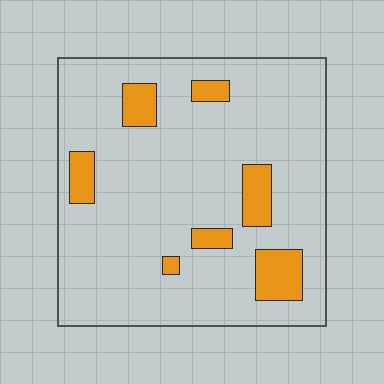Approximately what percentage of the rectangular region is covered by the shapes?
Approximately 15%.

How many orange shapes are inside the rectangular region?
7.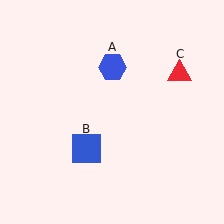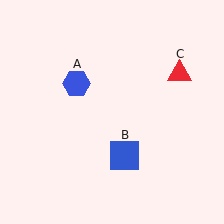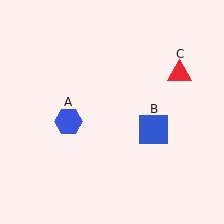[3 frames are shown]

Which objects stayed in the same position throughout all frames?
Red triangle (object C) remained stationary.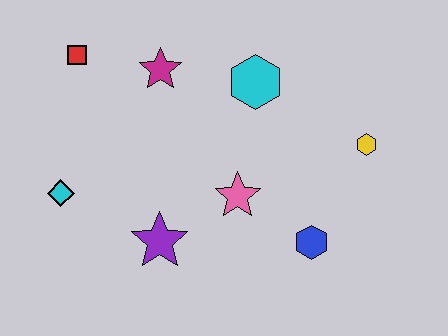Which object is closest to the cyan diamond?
The purple star is closest to the cyan diamond.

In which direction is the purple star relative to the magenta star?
The purple star is below the magenta star.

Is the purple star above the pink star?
No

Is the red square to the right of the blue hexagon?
No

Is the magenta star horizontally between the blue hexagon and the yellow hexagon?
No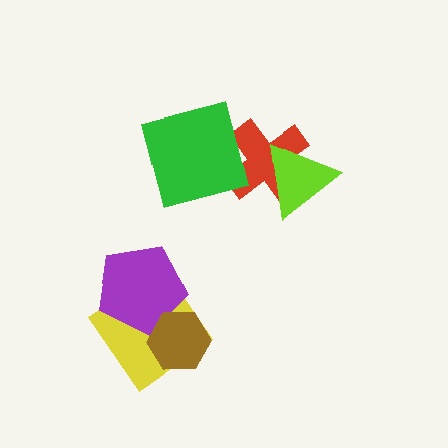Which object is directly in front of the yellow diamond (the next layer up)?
The purple pentagon is directly in front of the yellow diamond.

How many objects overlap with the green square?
1 object overlaps with the green square.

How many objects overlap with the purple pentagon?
2 objects overlap with the purple pentagon.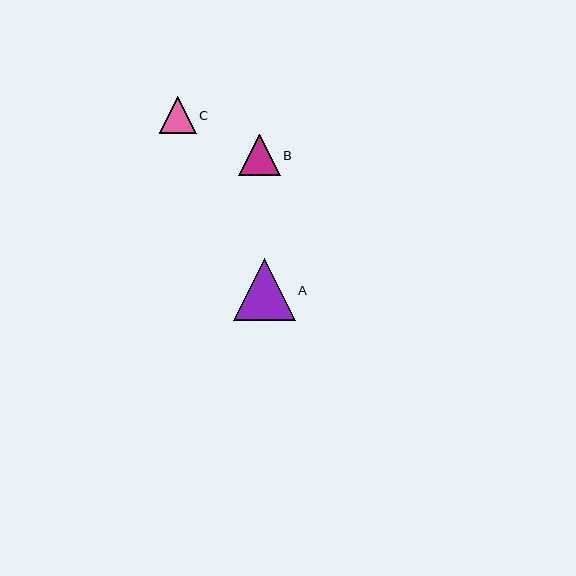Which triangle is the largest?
Triangle A is the largest with a size of approximately 62 pixels.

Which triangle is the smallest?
Triangle C is the smallest with a size of approximately 37 pixels.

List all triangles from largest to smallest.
From largest to smallest: A, B, C.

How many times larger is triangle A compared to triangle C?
Triangle A is approximately 1.7 times the size of triangle C.